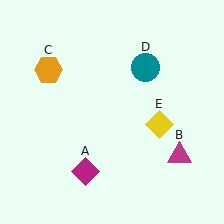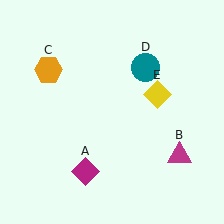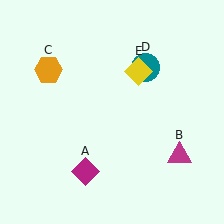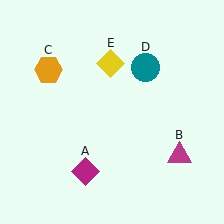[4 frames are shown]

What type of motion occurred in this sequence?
The yellow diamond (object E) rotated counterclockwise around the center of the scene.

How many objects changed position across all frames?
1 object changed position: yellow diamond (object E).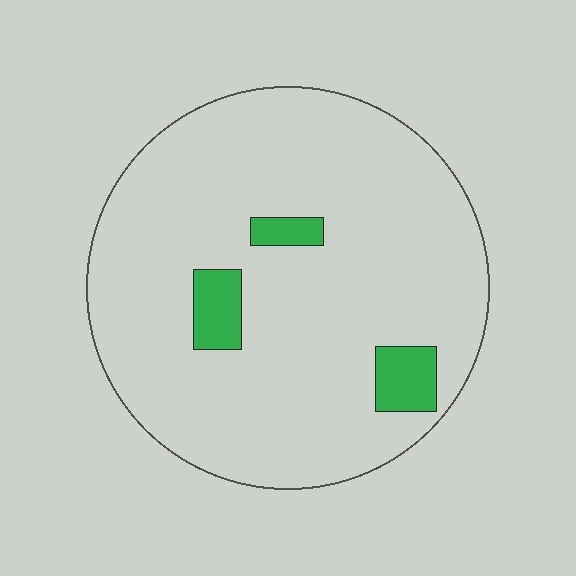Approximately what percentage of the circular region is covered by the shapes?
Approximately 10%.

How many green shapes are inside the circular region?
3.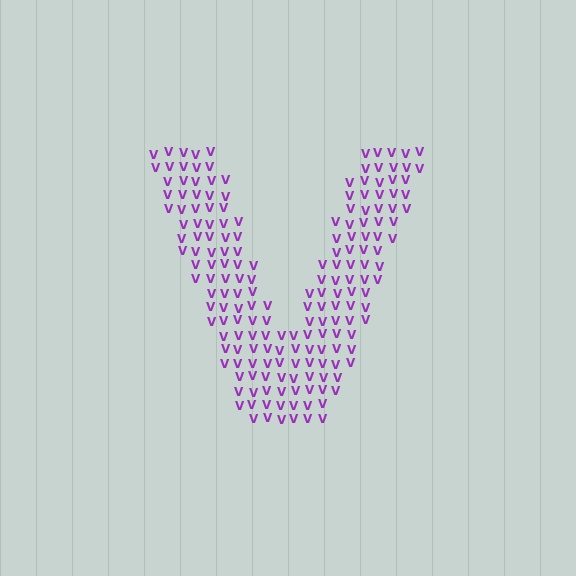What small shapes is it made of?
It is made of small letter V's.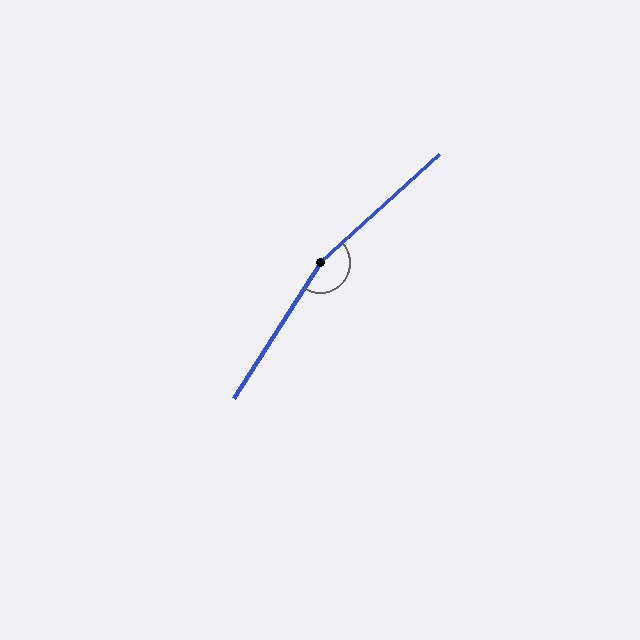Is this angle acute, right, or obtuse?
It is obtuse.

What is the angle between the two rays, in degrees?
Approximately 165 degrees.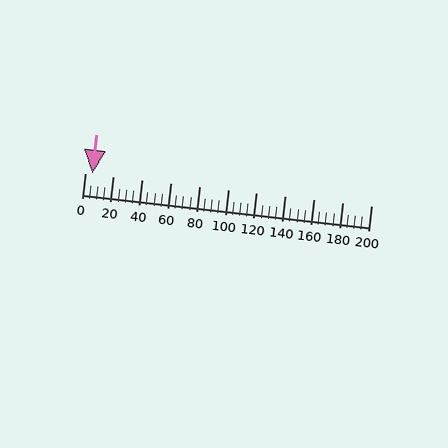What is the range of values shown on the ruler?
The ruler shows values from 0 to 200.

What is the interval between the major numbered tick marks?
The major tick marks are spaced 20 units apart.